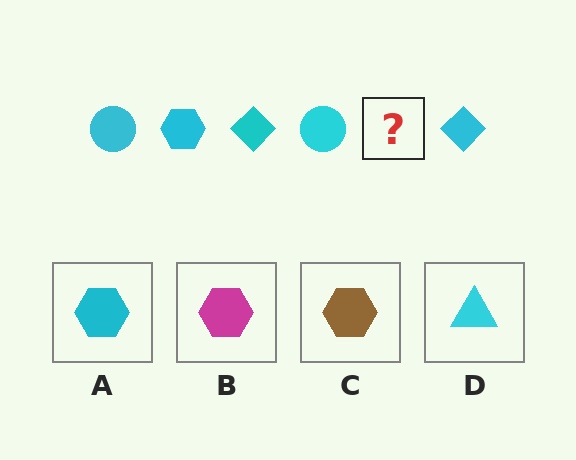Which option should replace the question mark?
Option A.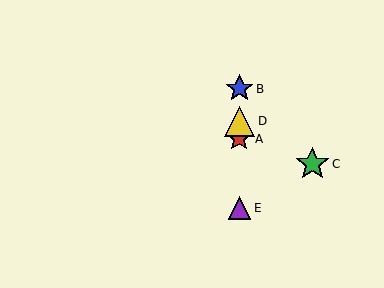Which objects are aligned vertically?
Objects A, B, D, E are aligned vertically.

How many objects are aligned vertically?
4 objects (A, B, D, E) are aligned vertically.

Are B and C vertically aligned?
No, B is at x≈239 and C is at x≈312.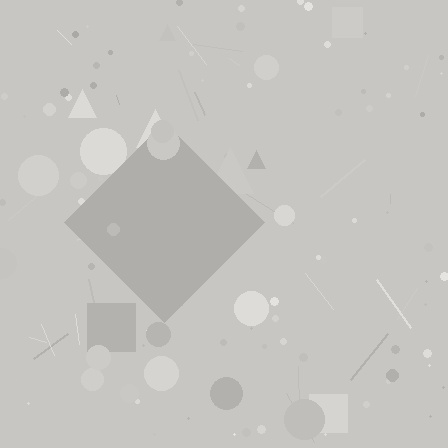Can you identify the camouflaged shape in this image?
The camouflaged shape is a diamond.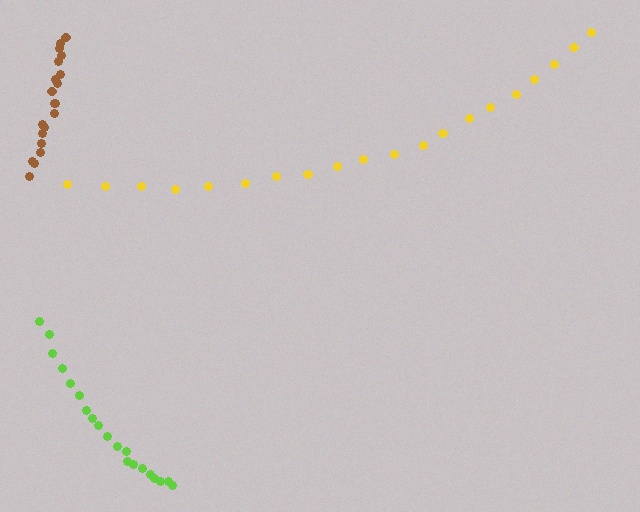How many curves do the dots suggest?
There are 3 distinct paths.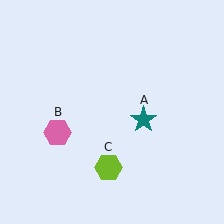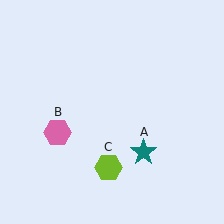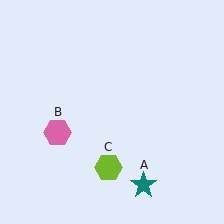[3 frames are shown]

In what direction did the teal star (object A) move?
The teal star (object A) moved down.